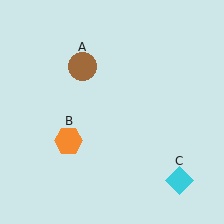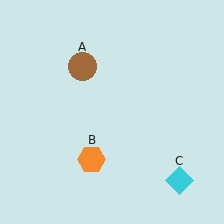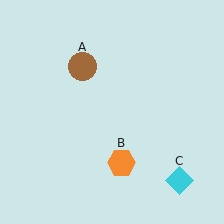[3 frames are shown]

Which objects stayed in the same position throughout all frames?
Brown circle (object A) and cyan diamond (object C) remained stationary.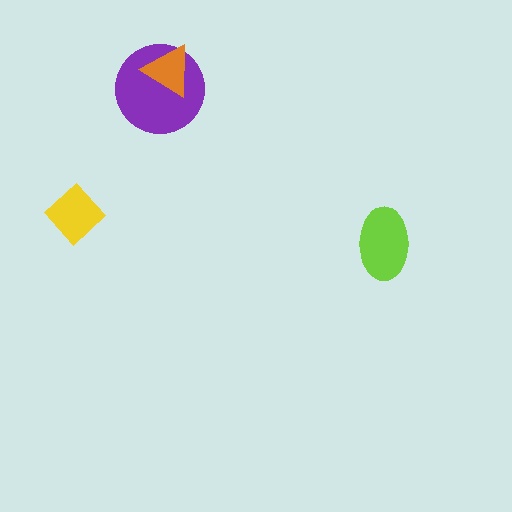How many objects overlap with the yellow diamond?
0 objects overlap with the yellow diamond.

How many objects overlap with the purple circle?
1 object overlaps with the purple circle.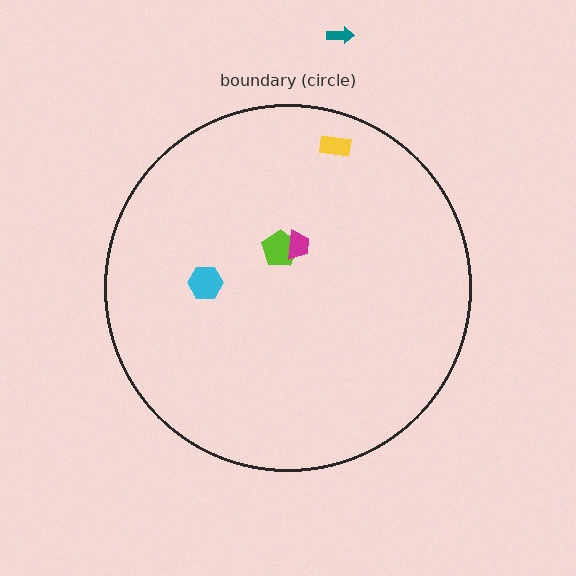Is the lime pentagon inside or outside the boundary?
Inside.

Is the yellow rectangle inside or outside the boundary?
Inside.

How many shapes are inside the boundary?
4 inside, 1 outside.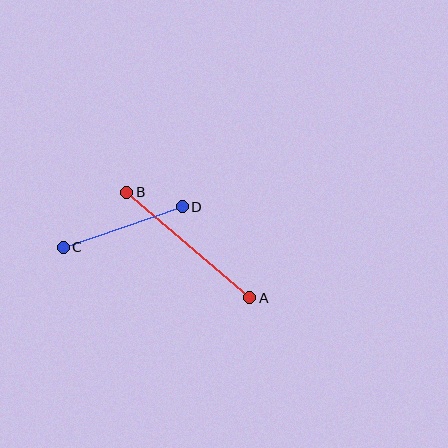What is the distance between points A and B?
The distance is approximately 162 pixels.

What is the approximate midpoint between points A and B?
The midpoint is at approximately (188, 245) pixels.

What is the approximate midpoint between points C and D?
The midpoint is at approximately (123, 227) pixels.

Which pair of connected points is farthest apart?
Points A and B are farthest apart.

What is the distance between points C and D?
The distance is approximately 125 pixels.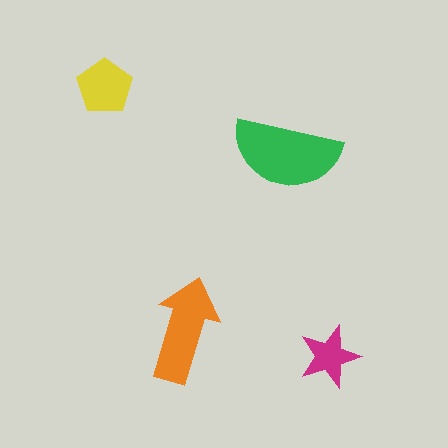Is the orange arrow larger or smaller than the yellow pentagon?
Larger.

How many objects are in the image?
There are 4 objects in the image.